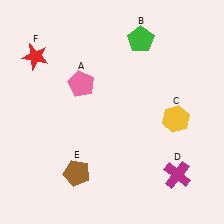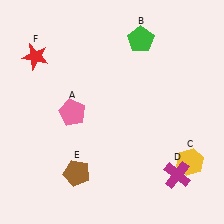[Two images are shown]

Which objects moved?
The objects that moved are: the pink pentagon (A), the yellow hexagon (C).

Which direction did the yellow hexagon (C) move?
The yellow hexagon (C) moved down.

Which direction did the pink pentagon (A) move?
The pink pentagon (A) moved down.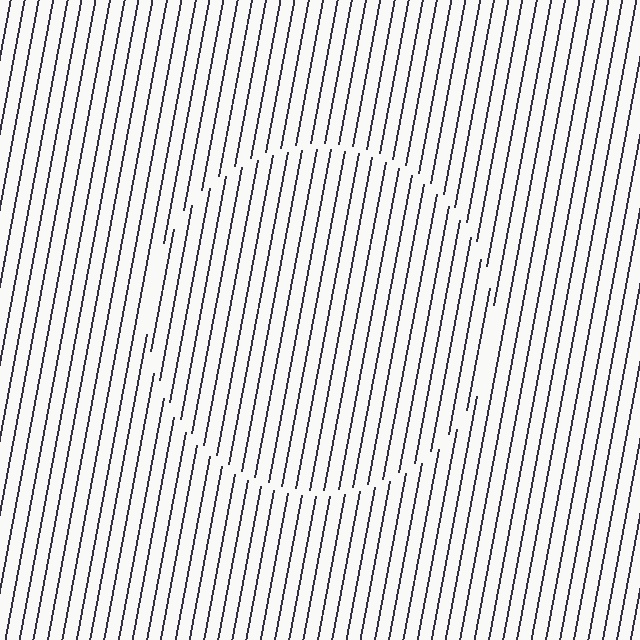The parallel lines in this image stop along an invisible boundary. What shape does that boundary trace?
An illusory circle. The interior of the shape contains the same grating, shifted by half a period — the contour is defined by the phase discontinuity where line-ends from the inner and outer gratings abut.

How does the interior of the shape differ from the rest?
The interior of the shape contains the same grating, shifted by half a period — the contour is defined by the phase discontinuity where line-ends from the inner and outer gratings abut.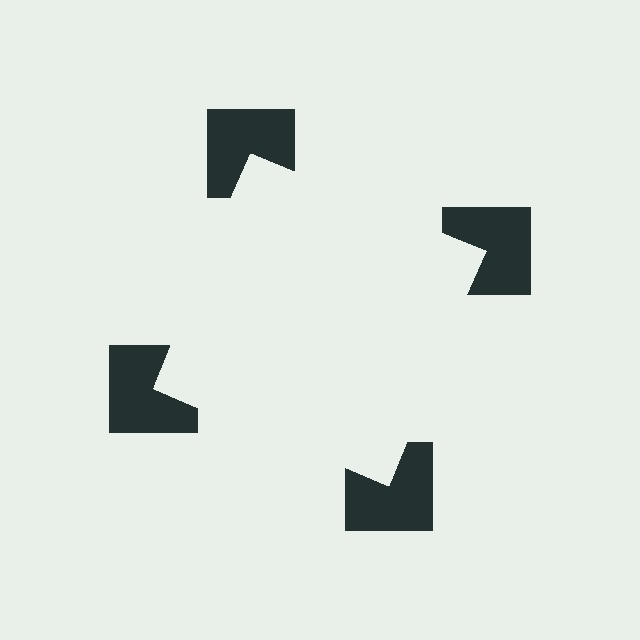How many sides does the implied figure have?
4 sides.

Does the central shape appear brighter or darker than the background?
It typically appears slightly brighter than the background, even though no actual brightness change is drawn.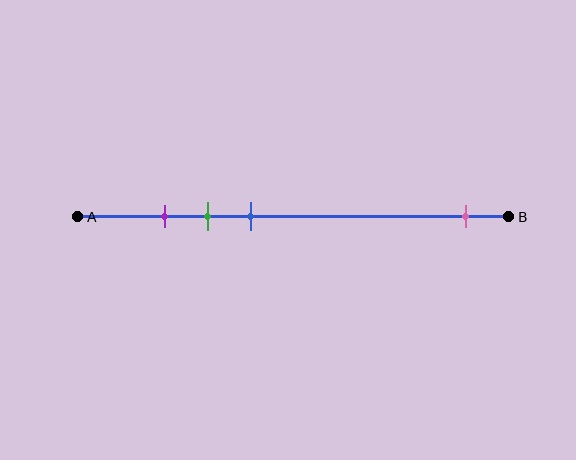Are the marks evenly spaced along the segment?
No, the marks are not evenly spaced.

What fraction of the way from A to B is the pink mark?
The pink mark is approximately 90% (0.9) of the way from A to B.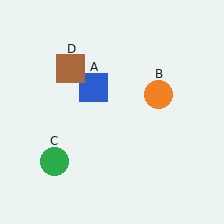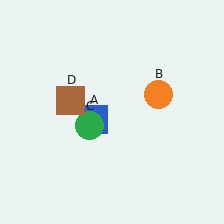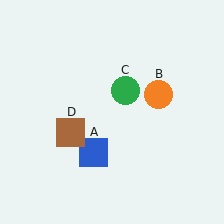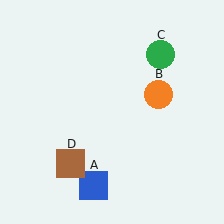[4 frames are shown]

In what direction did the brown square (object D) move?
The brown square (object D) moved down.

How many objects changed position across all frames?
3 objects changed position: blue square (object A), green circle (object C), brown square (object D).